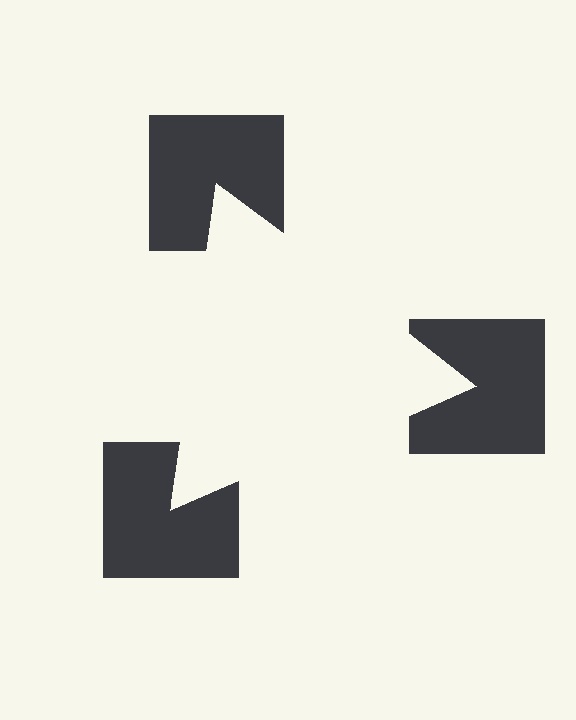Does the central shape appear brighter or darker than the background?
It typically appears slightly brighter than the background, even though no actual brightness change is drawn.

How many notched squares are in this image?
There are 3 — one at each vertex of the illusory triangle.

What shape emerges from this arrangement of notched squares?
An illusory triangle — its edges are inferred from the aligned wedge cuts in the notched squares, not physically drawn.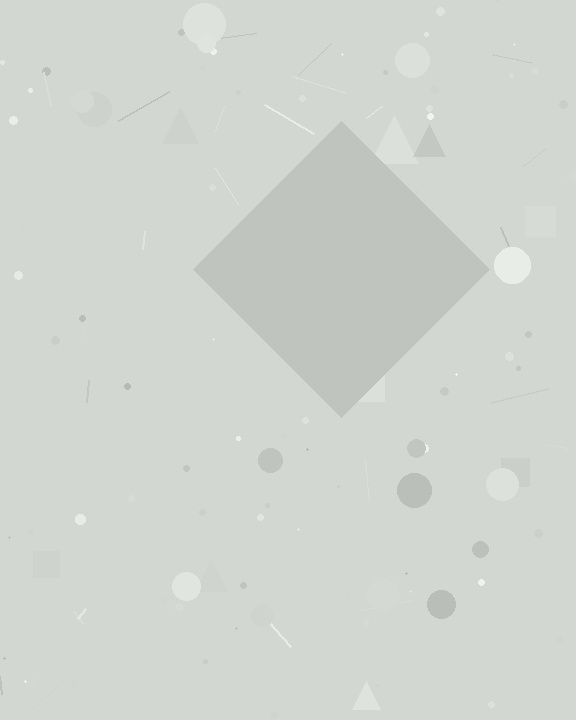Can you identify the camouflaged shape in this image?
The camouflaged shape is a diamond.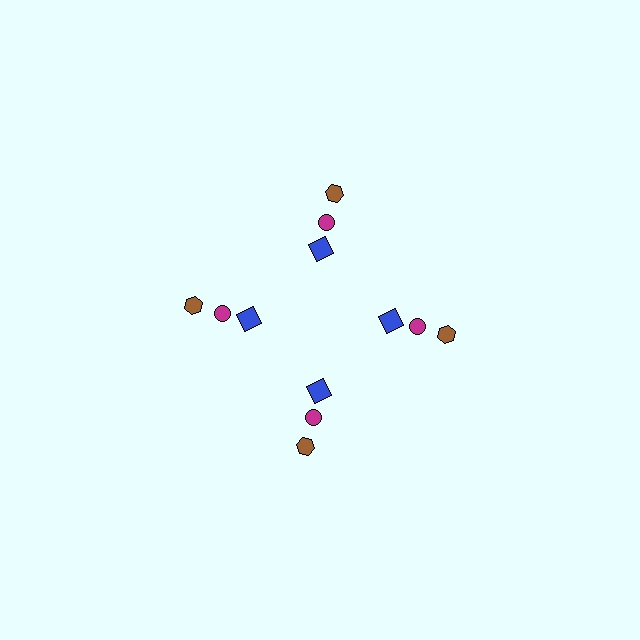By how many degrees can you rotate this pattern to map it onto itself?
The pattern maps onto itself every 90 degrees of rotation.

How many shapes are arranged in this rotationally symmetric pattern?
There are 12 shapes, arranged in 4 groups of 3.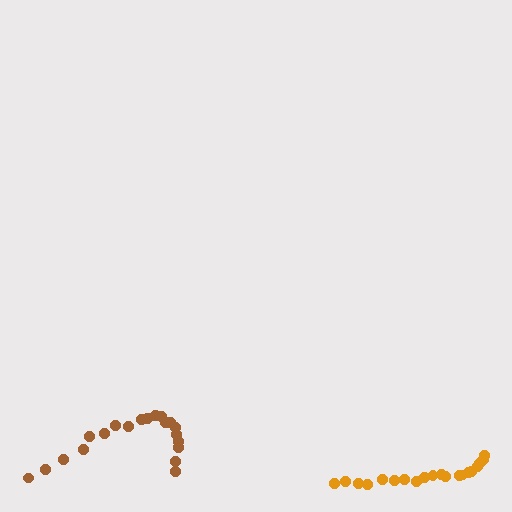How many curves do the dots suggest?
There are 2 distinct paths.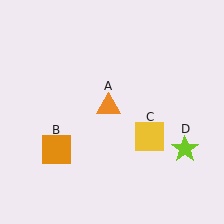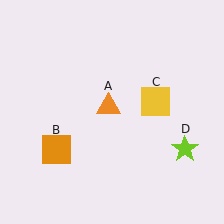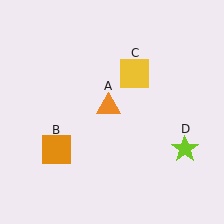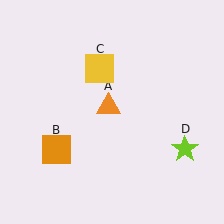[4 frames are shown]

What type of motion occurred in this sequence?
The yellow square (object C) rotated counterclockwise around the center of the scene.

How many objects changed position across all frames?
1 object changed position: yellow square (object C).